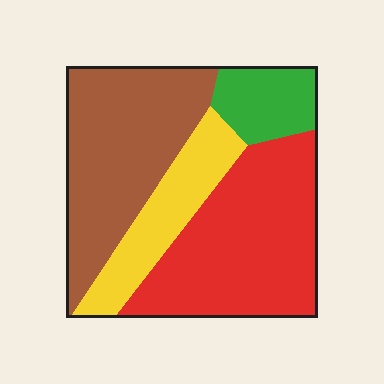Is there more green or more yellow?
Yellow.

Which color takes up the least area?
Green, at roughly 10%.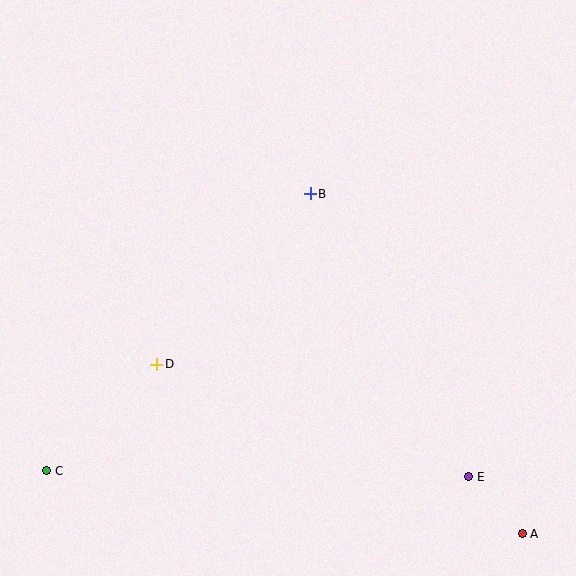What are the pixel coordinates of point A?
Point A is at (522, 534).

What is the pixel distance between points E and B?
The distance between E and B is 324 pixels.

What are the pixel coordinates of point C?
Point C is at (47, 471).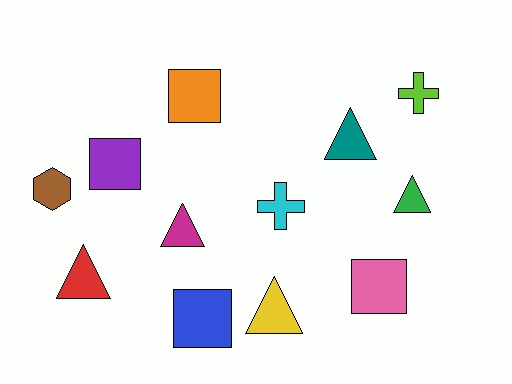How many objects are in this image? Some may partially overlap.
There are 12 objects.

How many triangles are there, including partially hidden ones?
There are 5 triangles.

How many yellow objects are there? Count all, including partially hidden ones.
There is 1 yellow object.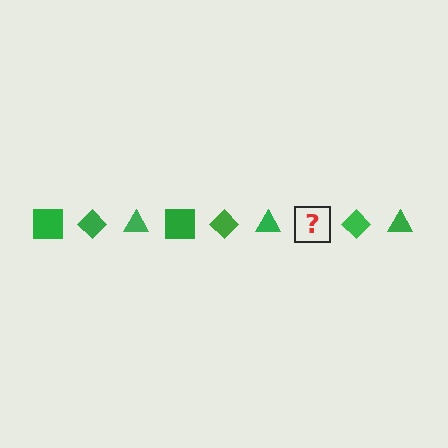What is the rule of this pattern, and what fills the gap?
The rule is that the pattern cycles through square, diamond, triangle shapes in green. The gap should be filled with a green square.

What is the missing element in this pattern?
The missing element is a green square.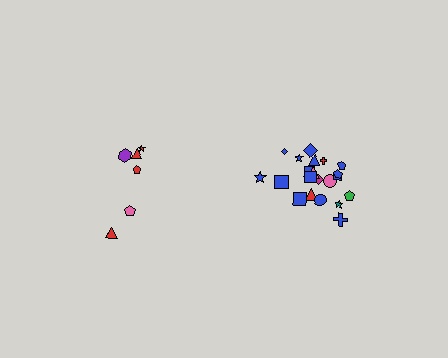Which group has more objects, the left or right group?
The right group.